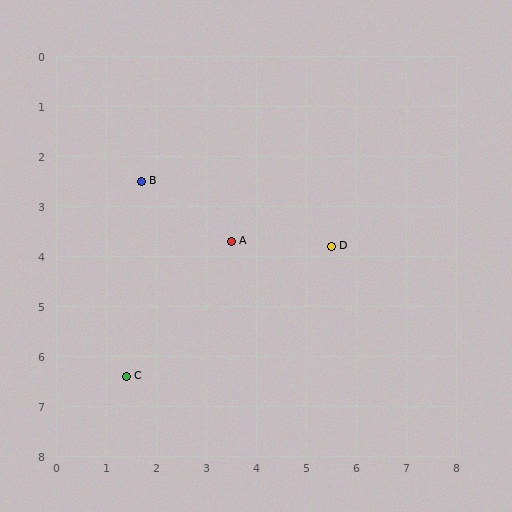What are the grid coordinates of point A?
Point A is at approximately (3.5, 3.7).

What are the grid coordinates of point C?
Point C is at approximately (1.4, 6.4).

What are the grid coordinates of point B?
Point B is at approximately (1.7, 2.5).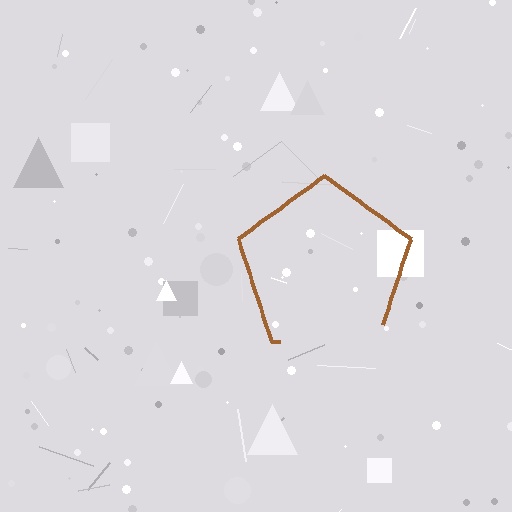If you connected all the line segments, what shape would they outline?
They would outline a pentagon.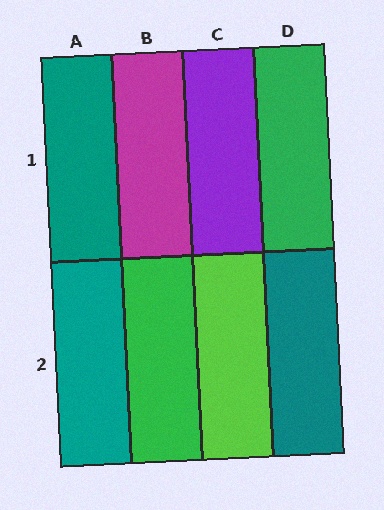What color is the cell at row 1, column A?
Teal.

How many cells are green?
2 cells are green.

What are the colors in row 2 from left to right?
Teal, green, lime, teal.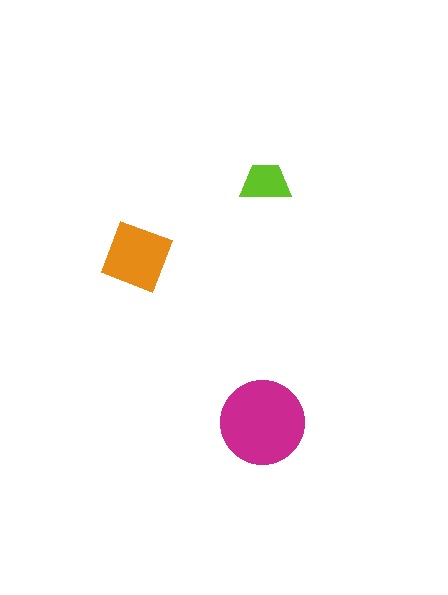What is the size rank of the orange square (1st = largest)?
2nd.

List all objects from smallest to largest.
The lime trapezoid, the orange square, the magenta circle.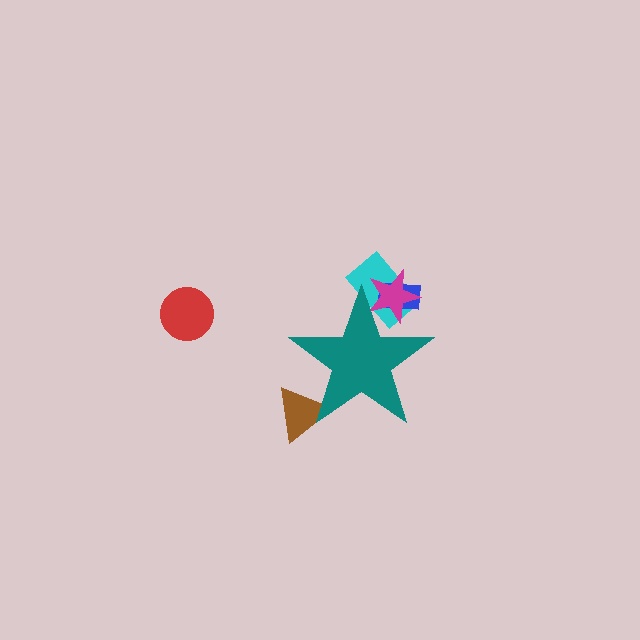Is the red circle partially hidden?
No, the red circle is fully visible.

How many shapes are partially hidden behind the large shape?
4 shapes are partially hidden.